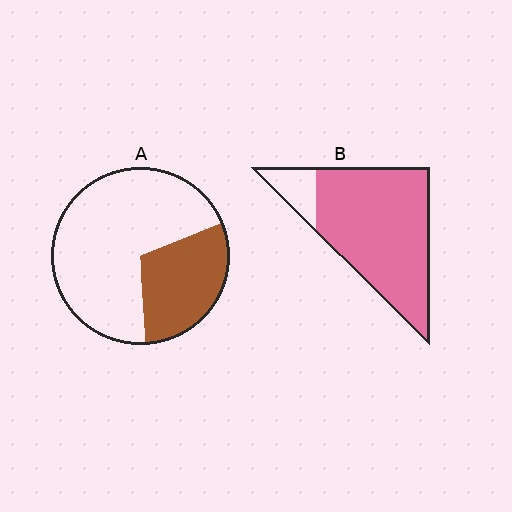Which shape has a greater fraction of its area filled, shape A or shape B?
Shape B.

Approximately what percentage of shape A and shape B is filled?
A is approximately 30% and B is approximately 85%.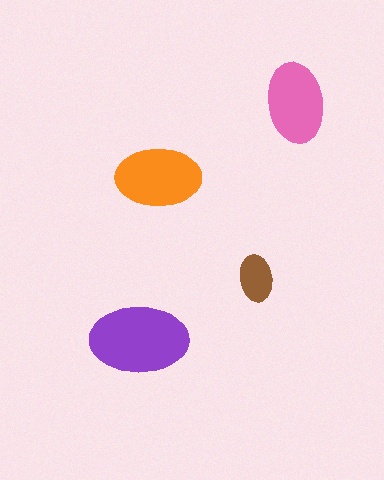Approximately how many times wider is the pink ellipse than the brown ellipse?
About 1.5 times wider.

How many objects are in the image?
There are 4 objects in the image.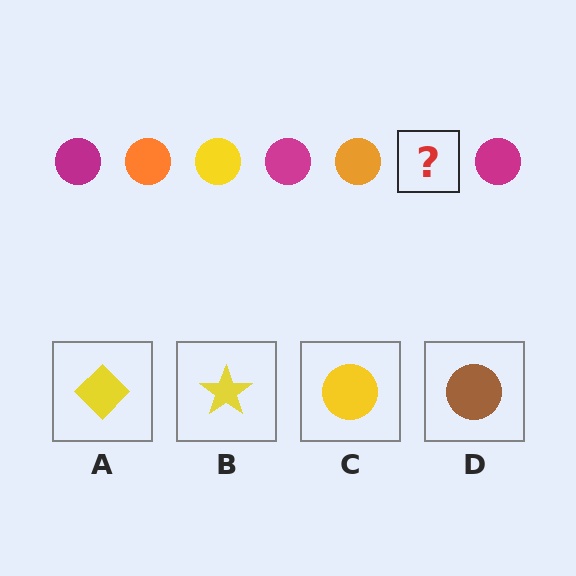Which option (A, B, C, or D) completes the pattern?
C.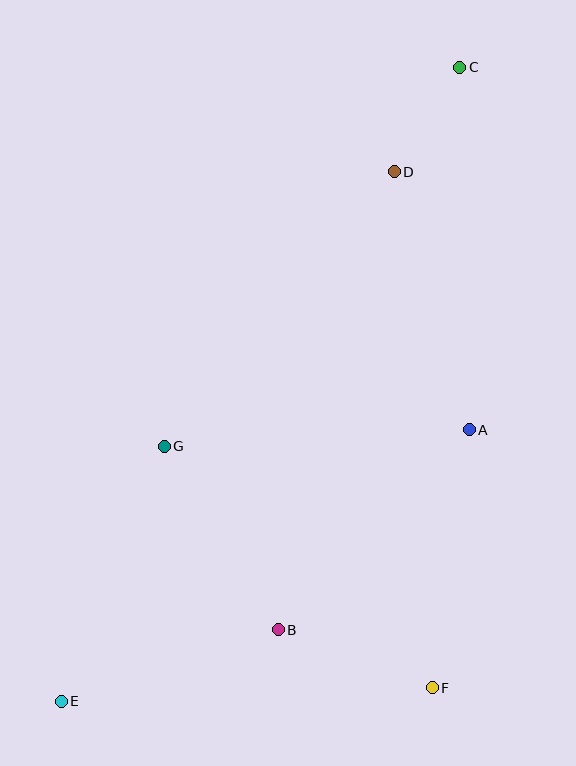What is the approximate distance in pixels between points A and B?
The distance between A and B is approximately 277 pixels.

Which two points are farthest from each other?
Points C and E are farthest from each other.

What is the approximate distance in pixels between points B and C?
The distance between B and C is approximately 591 pixels.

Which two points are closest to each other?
Points C and D are closest to each other.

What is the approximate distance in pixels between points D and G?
The distance between D and G is approximately 358 pixels.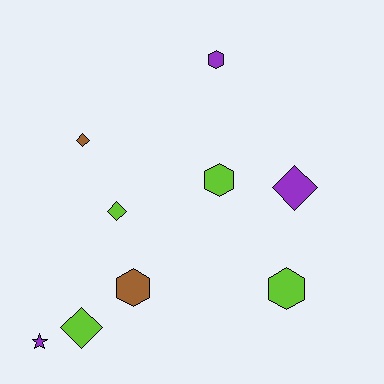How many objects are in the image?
There are 9 objects.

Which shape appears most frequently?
Hexagon, with 4 objects.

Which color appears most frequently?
Lime, with 4 objects.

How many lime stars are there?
There are no lime stars.